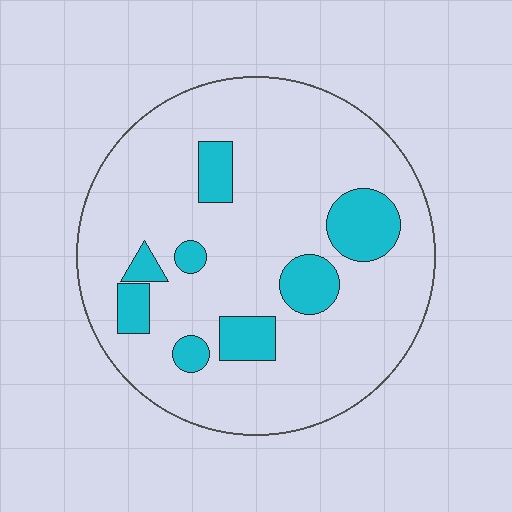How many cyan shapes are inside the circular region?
8.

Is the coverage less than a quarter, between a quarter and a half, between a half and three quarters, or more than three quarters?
Less than a quarter.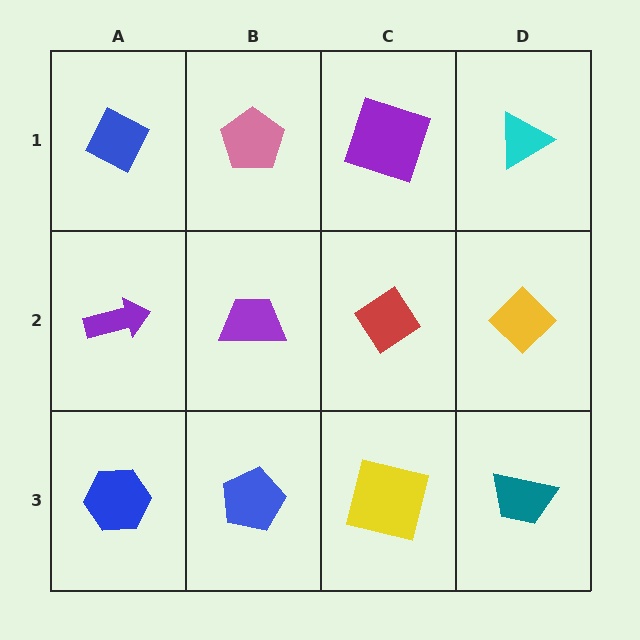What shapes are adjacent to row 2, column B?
A pink pentagon (row 1, column B), a blue pentagon (row 3, column B), a purple arrow (row 2, column A), a red diamond (row 2, column C).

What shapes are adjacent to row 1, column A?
A purple arrow (row 2, column A), a pink pentagon (row 1, column B).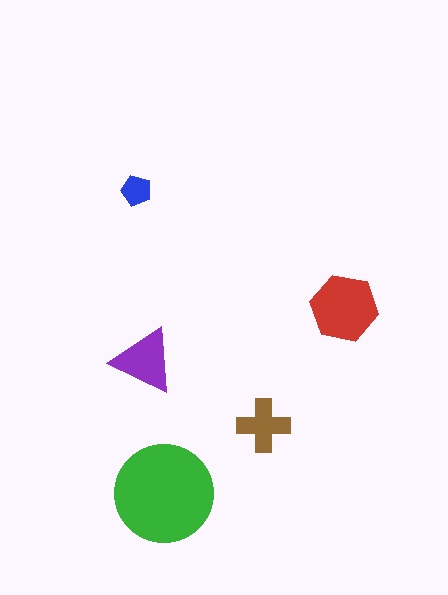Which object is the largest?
The green circle.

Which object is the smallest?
The blue pentagon.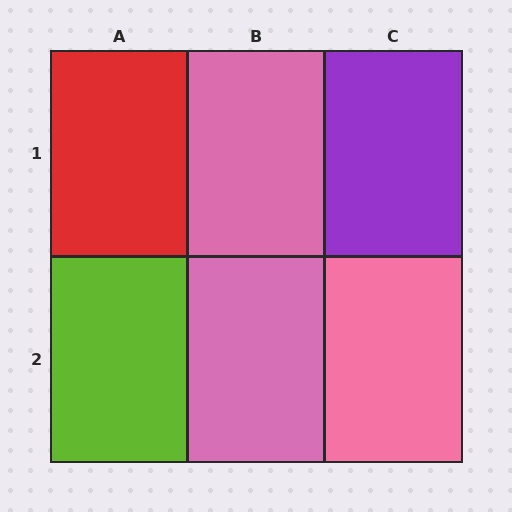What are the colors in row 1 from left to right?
Red, pink, purple.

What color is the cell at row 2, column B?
Pink.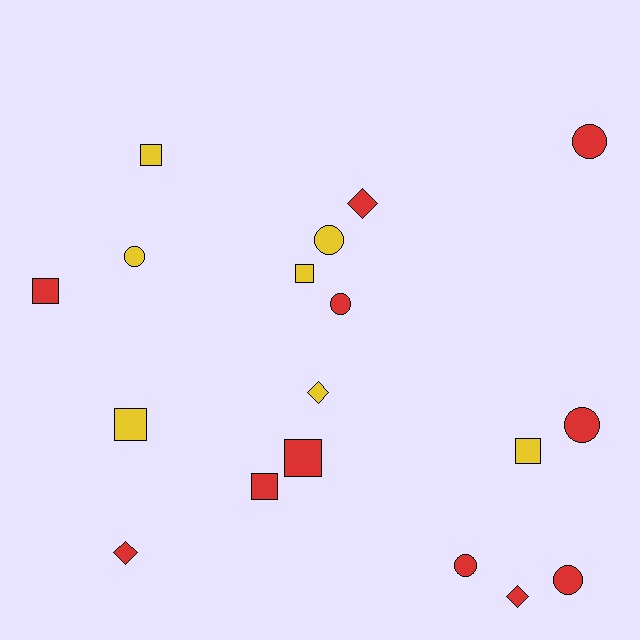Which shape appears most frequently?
Square, with 7 objects.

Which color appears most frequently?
Red, with 11 objects.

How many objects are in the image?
There are 18 objects.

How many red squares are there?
There are 3 red squares.